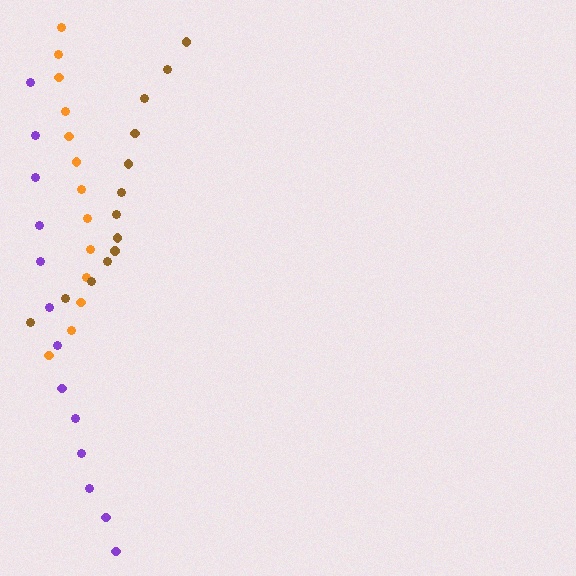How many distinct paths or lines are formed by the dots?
There are 3 distinct paths.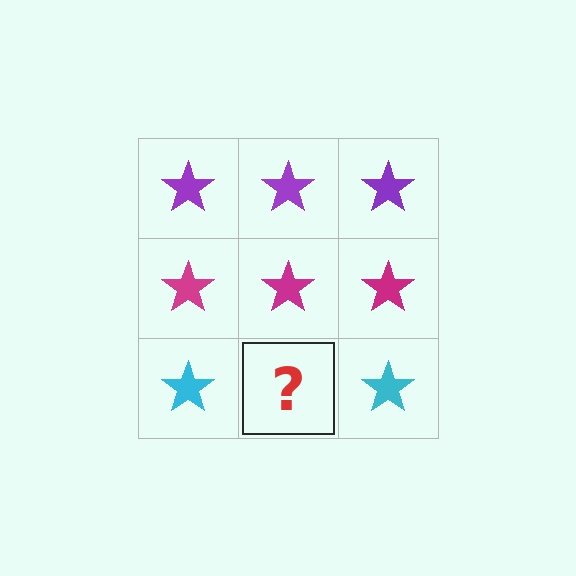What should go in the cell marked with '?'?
The missing cell should contain a cyan star.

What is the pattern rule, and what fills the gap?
The rule is that each row has a consistent color. The gap should be filled with a cyan star.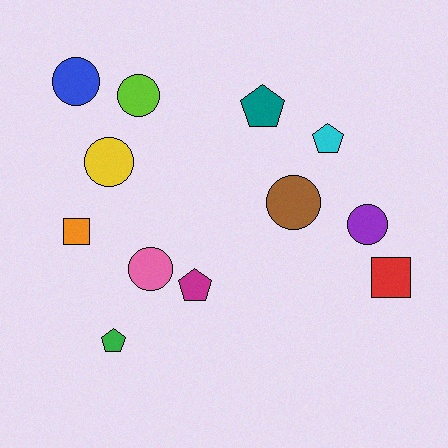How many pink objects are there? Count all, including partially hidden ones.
There is 1 pink object.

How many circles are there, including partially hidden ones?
There are 6 circles.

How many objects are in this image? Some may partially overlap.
There are 12 objects.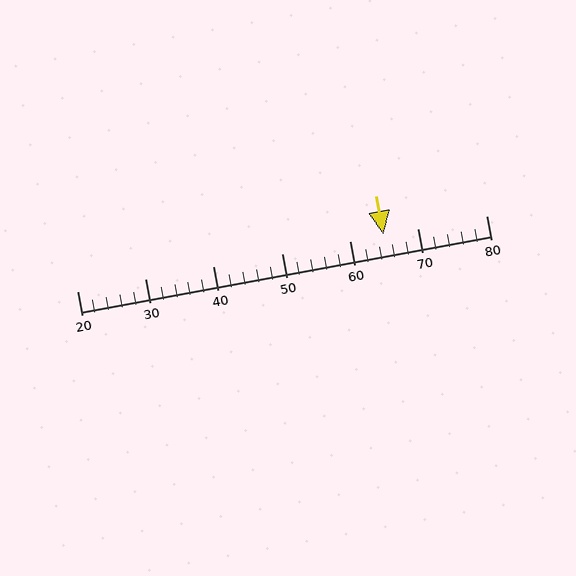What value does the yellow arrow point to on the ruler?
The yellow arrow points to approximately 65.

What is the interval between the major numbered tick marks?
The major tick marks are spaced 10 units apart.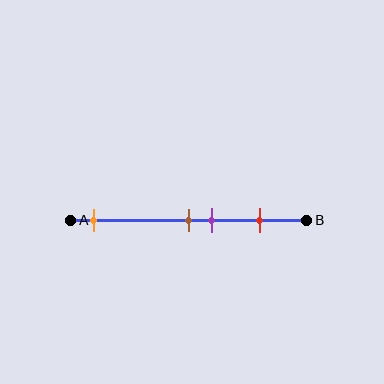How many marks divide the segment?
There are 4 marks dividing the segment.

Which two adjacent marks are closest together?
The brown and purple marks are the closest adjacent pair.